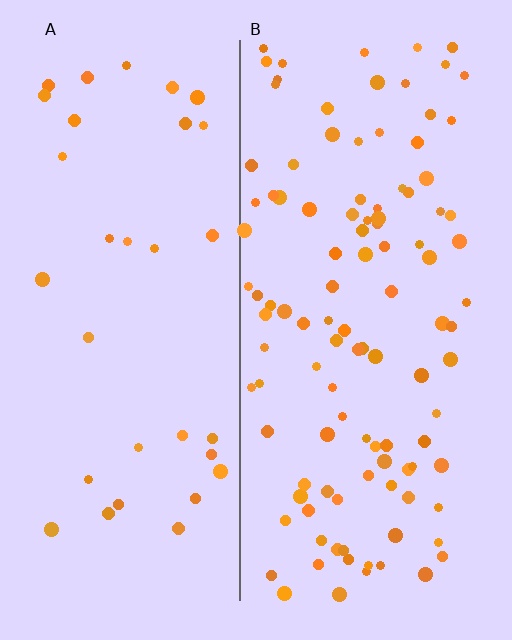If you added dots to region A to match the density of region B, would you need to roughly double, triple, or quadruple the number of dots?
Approximately triple.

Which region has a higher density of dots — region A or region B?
B (the right).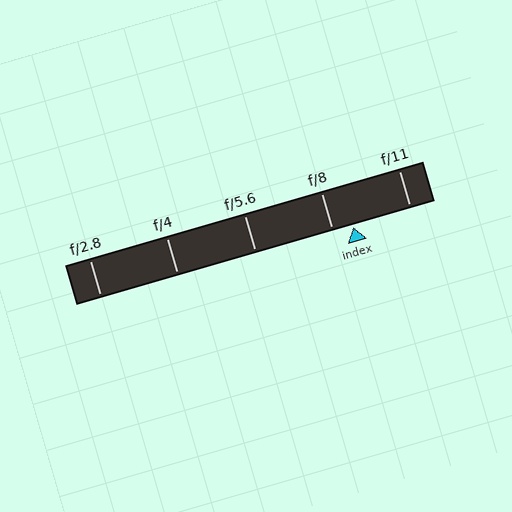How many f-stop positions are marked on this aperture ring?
There are 5 f-stop positions marked.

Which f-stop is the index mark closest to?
The index mark is closest to f/8.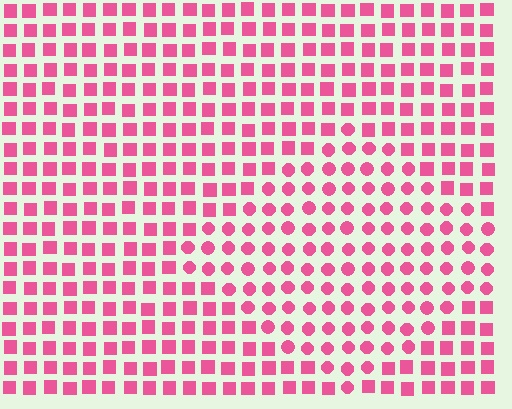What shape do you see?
I see a diamond.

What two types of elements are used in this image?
The image uses circles inside the diamond region and squares outside it.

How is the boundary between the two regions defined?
The boundary is defined by a change in element shape: circles inside vs. squares outside. All elements share the same color and spacing.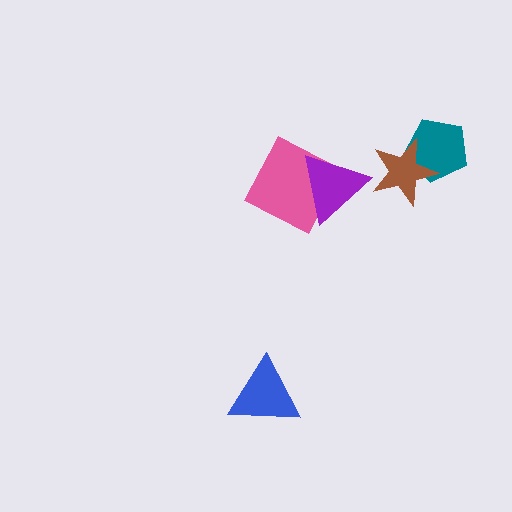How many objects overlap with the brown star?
1 object overlaps with the brown star.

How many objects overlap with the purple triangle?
1 object overlaps with the purple triangle.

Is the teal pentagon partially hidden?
Yes, it is partially covered by another shape.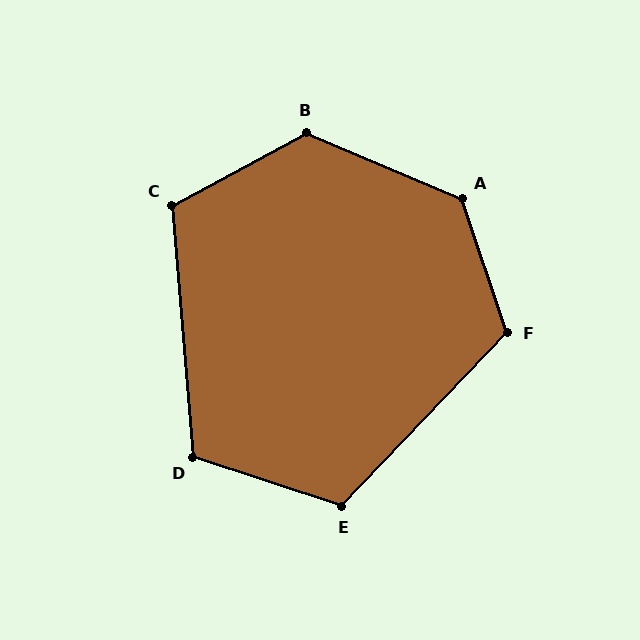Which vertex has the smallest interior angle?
D, at approximately 113 degrees.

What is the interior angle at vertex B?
Approximately 129 degrees (obtuse).